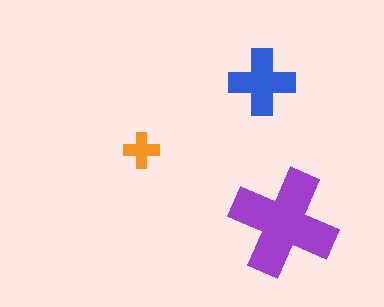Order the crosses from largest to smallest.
the purple one, the blue one, the orange one.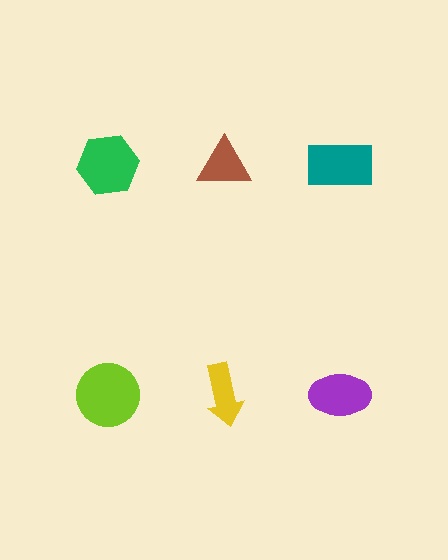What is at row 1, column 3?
A teal rectangle.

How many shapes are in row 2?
3 shapes.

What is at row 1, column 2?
A brown triangle.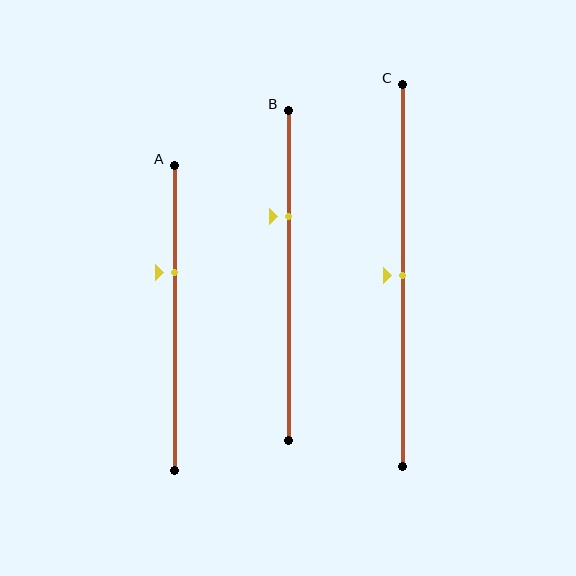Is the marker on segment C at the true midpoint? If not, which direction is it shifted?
Yes, the marker on segment C is at the true midpoint.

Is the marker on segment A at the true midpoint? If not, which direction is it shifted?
No, the marker on segment A is shifted upward by about 15% of the segment length.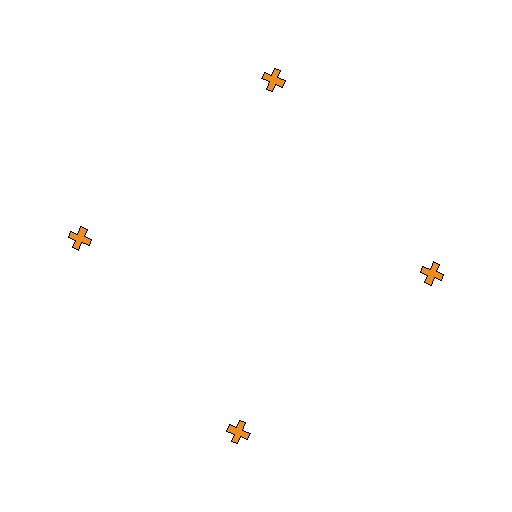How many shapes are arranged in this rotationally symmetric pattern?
There are 4 shapes, arranged in 4 groups of 1.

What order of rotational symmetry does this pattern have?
This pattern has 4-fold rotational symmetry.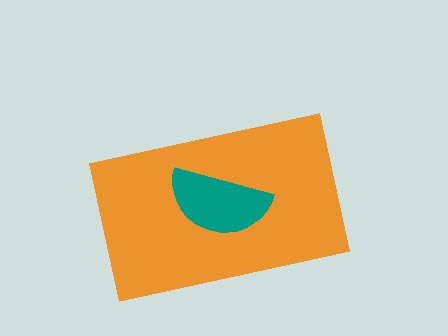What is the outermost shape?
The orange rectangle.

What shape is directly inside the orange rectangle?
The teal semicircle.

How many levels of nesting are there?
2.